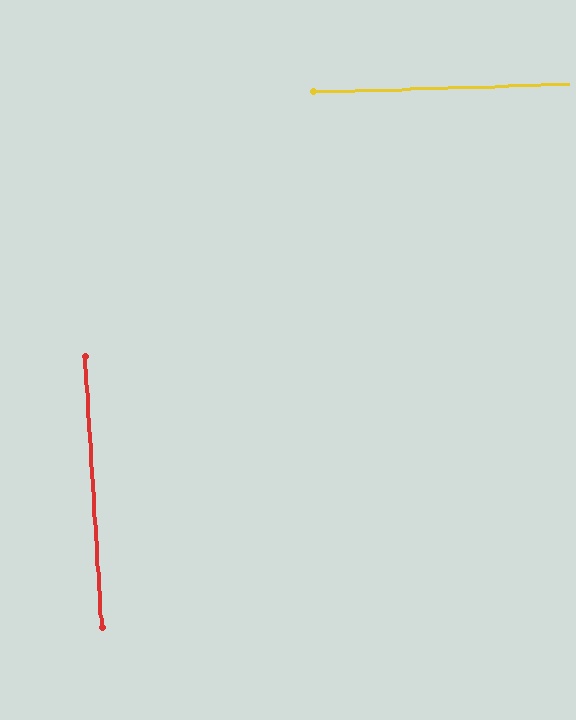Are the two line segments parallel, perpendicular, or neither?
Perpendicular — they meet at approximately 88°.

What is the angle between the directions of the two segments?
Approximately 88 degrees.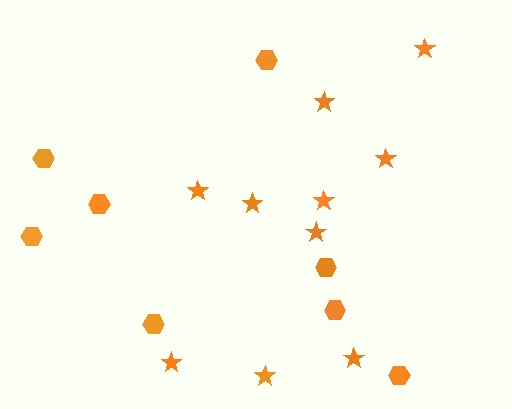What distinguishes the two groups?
There are 2 groups: one group of stars (10) and one group of hexagons (8).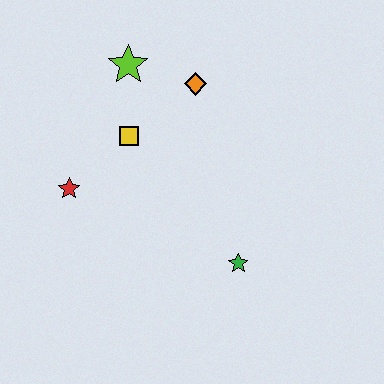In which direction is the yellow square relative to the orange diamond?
The yellow square is to the left of the orange diamond.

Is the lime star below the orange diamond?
No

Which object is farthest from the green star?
The lime star is farthest from the green star.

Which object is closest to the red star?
The yellow square is closest to the red star.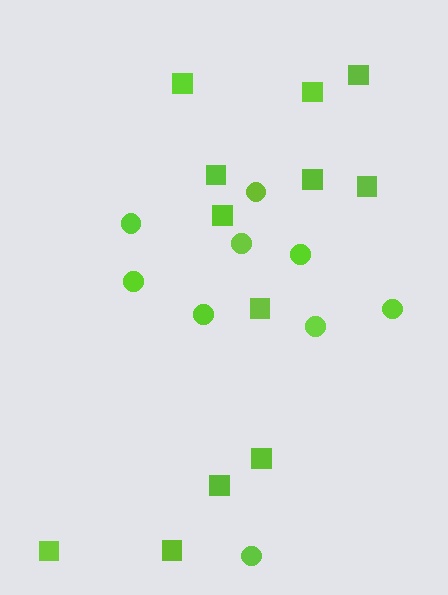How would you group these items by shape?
There are 2 groups: one group of circles (9) and one group of squares (12).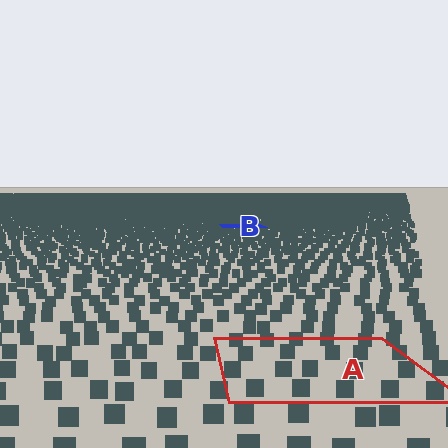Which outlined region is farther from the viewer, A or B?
Region B is farther from the viewer — the texture elements inside it appear smaller and more densely packed.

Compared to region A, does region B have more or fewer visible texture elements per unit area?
Region B has more texture elements per unit area — they are packed more densely because it is farther away.